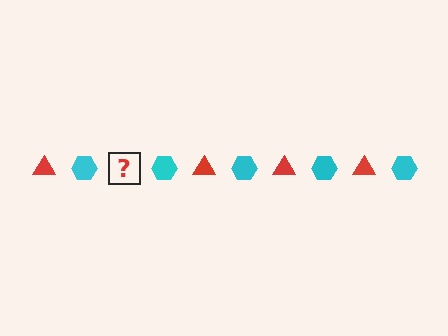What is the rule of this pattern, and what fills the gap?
The rule is that the pattern alternates between red triangle and cyan hexagon. The gap should be filled with a red triangle.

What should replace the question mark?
The question mark should be replaced with a red triangle.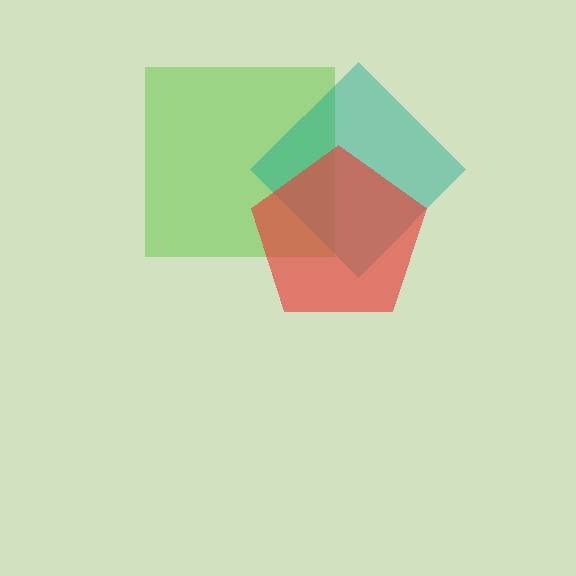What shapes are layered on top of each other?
The layered shapes are: a lime square, a teal diamond, a red pentagon.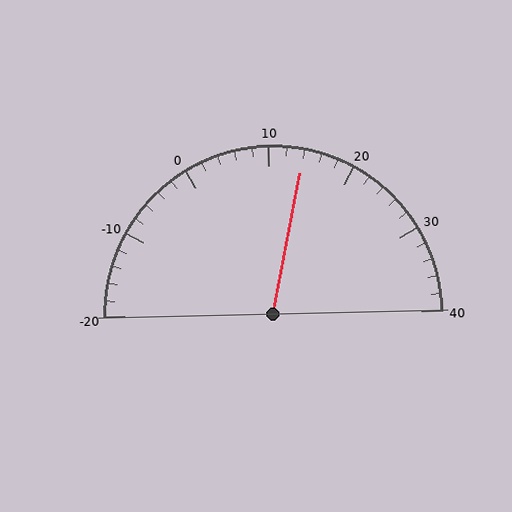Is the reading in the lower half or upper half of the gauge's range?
The reading is in the upper half of the range (-20 to 40).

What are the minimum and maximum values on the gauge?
The gauge ranges from -20 to 40.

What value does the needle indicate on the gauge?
The needle indicates approximately 14.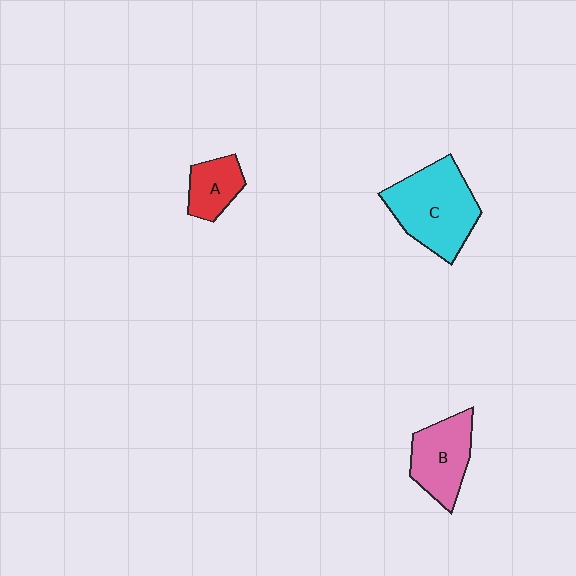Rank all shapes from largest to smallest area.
From largest to smallest: C (cyan), B (pink), A (red).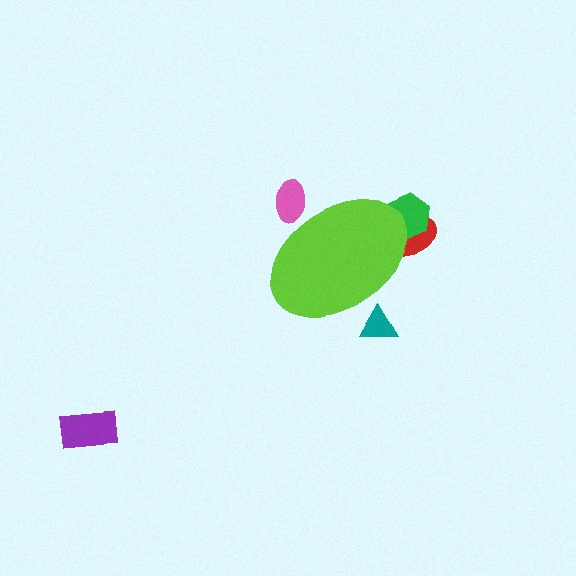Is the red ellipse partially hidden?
Yes, the red ellipse is partially hidden behind the lime ellipse.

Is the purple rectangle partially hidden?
No, the purple rectangle is fully visible.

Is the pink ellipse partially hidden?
Yes, the pink ellipse is partially hidden behind the lime ellipse.